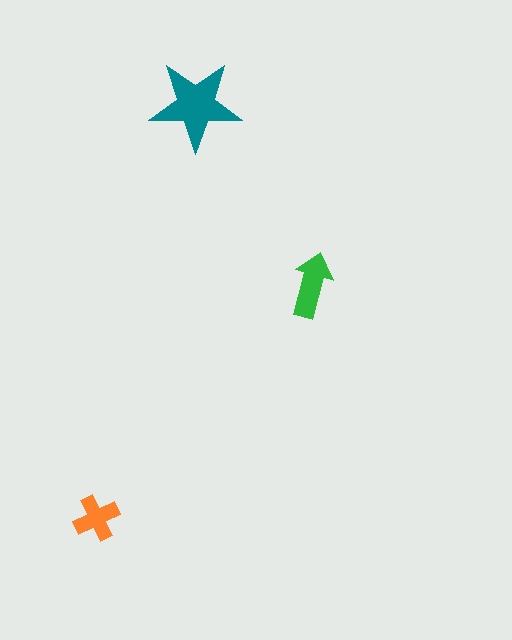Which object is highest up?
The teal star is topmost.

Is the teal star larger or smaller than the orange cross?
Larger.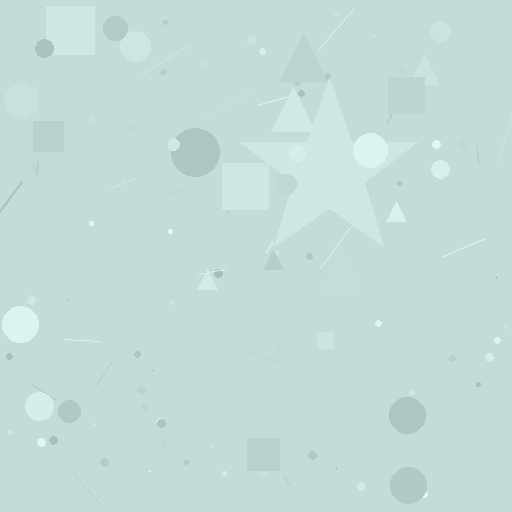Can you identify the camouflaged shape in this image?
The camouflaged shape is a star.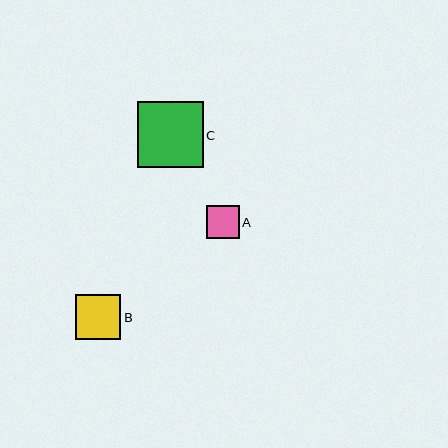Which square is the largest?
Square C is the largest with a size of approximately 66 pixels.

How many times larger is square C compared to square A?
Square C is approximately 2.0 times the size of square A.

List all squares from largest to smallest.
From largest to smallest: C, B, A.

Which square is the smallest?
Square A is the smallest with a size of approximately 33 pixels.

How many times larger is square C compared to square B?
Square C is approximately 1.5 times the size of square B.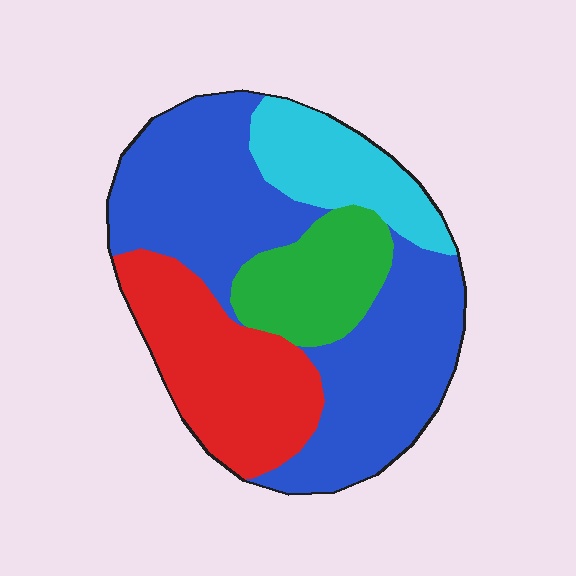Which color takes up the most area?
Blue, at roughly 50%.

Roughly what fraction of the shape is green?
Green takes up less than a quarter of the shape.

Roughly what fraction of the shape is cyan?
Cyan takes up about one eighth (1/8) of the shape.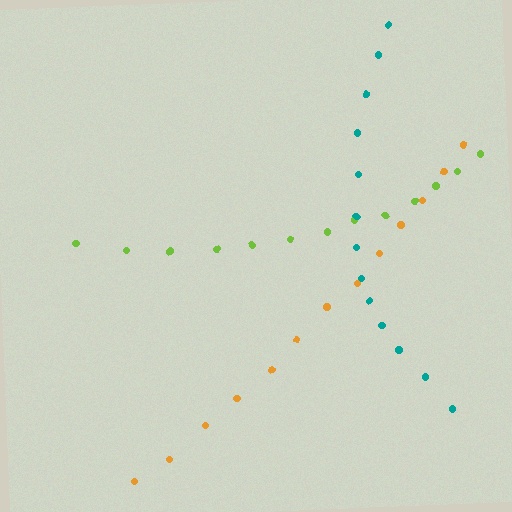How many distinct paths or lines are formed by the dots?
There are 3 distinct paths.